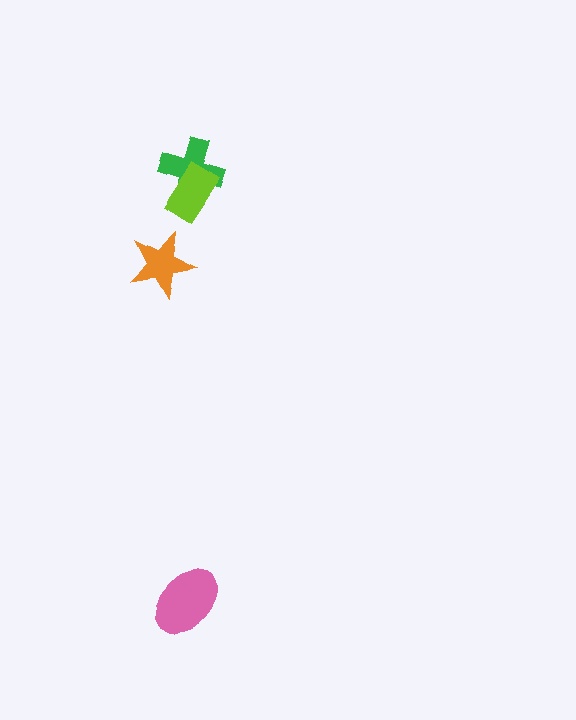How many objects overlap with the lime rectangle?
1 object overlaps with the lime rectangle.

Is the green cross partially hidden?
Yes, it is partially covered by another shape.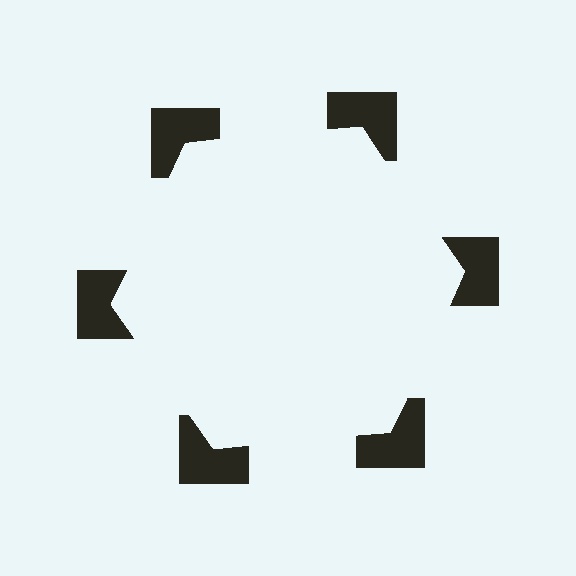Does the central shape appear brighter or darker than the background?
It typically appears slightly brighter than the background, even though no actual brightness change is drawn.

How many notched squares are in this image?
There are 6 — one at each vertex of the illusory hexagon.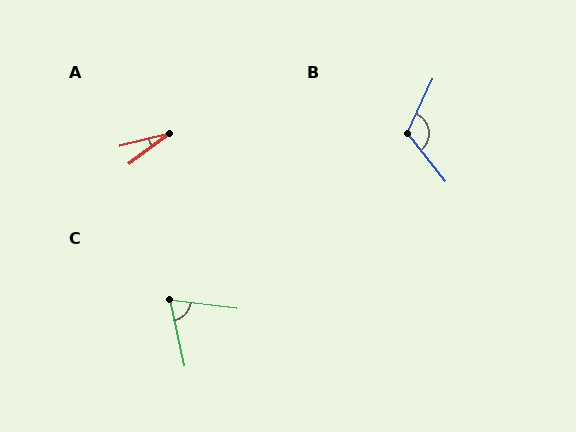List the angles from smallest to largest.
A (23°), C (71°), B (117°).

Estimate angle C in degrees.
Approximately 71 degrees.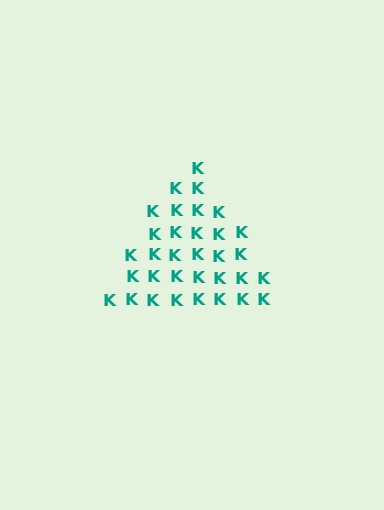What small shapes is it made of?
It is made of small letter K's.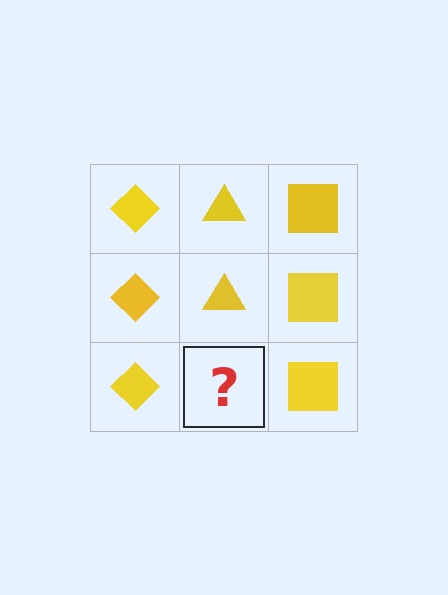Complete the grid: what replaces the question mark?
The question mark should be replaced with a yellow triangle.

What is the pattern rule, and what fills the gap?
The rule is that each column has a consistent shape. The gap should be filled with a yellow triangle.